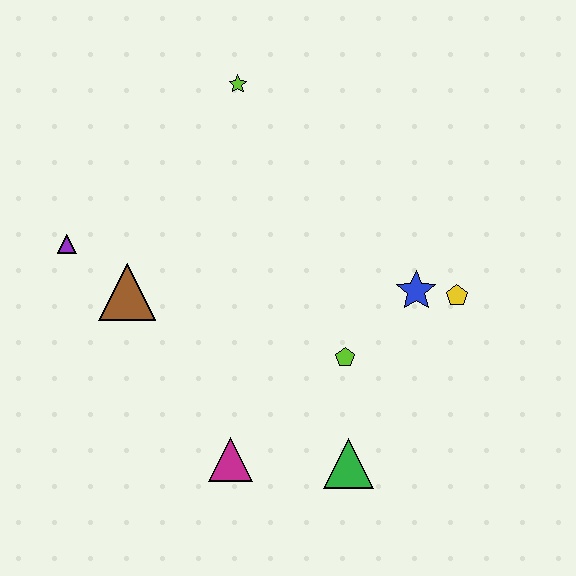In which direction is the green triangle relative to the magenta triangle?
The green triangle is to the right of the magenta triangle.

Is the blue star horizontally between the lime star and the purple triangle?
No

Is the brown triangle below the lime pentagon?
No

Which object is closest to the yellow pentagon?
The blue star is closest to the yellow pentagon.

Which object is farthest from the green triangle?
The lime star is farthest from the green triangle.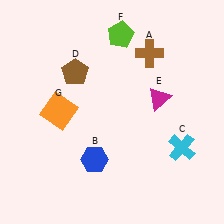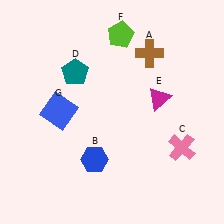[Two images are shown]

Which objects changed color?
C changed from cyan to pink. D changed from brown to teal. G changed from orange to blue.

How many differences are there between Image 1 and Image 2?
There are 3 differences between the two images.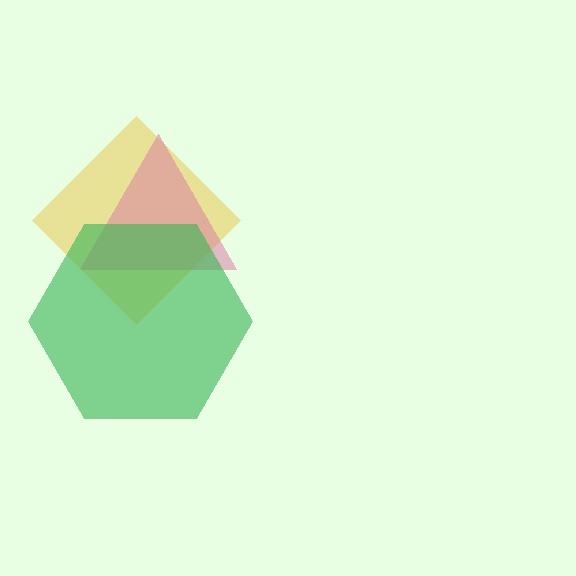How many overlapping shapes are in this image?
There are 3 overlapping shapes in the image.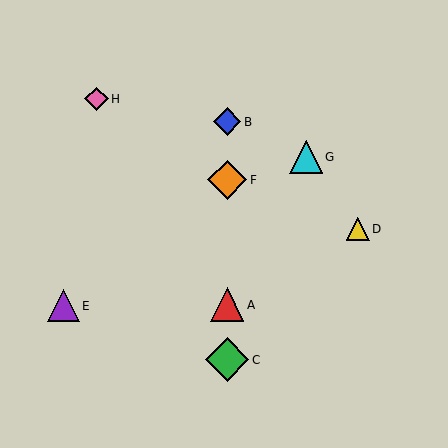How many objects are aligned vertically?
4 objects (A, B, C, F) are aligned vertically.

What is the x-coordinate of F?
Object F is at x≈227.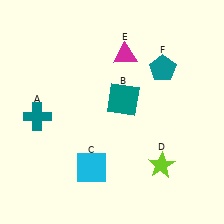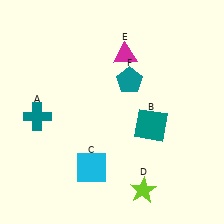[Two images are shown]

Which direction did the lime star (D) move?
The lime star (D) moved down.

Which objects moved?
The objects that moved are: the teal square (B), the lime star (D), the teal pentagon (F).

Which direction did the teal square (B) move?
The teal square (B) moved right.